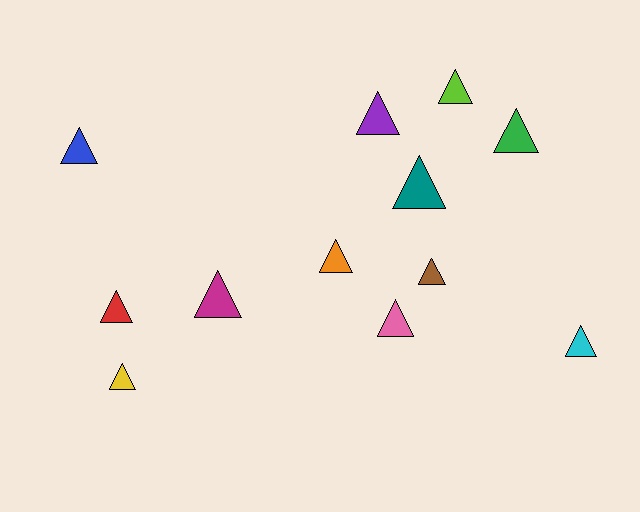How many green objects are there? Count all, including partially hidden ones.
There is 1 green object.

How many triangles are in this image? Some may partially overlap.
There are 12 triangles.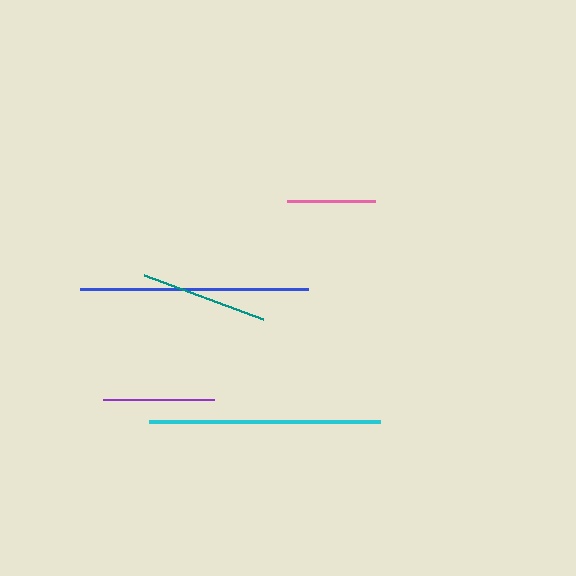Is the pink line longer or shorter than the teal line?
The teal line is longer than the pink line.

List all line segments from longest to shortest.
From longest to shortest: cyan, blue, teal, purple, pink.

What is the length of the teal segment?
The teal segment is approximately 127 pixels long.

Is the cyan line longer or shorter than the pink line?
The cyan line is longer than the pink line.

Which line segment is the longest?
The cyan line is the longest at approximately 232 pixels.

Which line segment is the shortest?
The pink line is the shortest at approximately 88 pixels.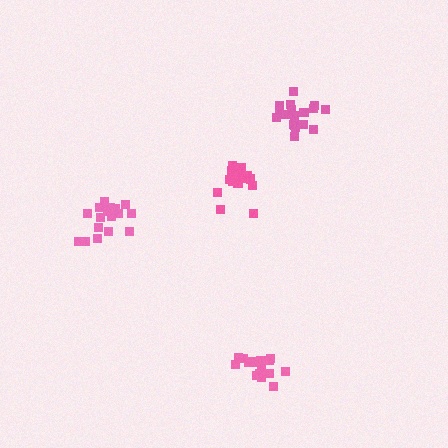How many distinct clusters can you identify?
There are 4 distinct clusters.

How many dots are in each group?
Group 1: 17 dots, Group 2: 19 dots, Group 3: 18 dots, Group 4: 18 dots (72 total).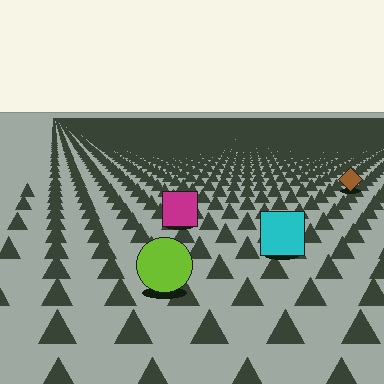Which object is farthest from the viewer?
The brown diamond is farthest from the viewer. It appears smaller and the ground texture around it is denser.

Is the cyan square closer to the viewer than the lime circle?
No. The lime circle is closer — you can tell from the texture gradient: the ground texture is coarser near it.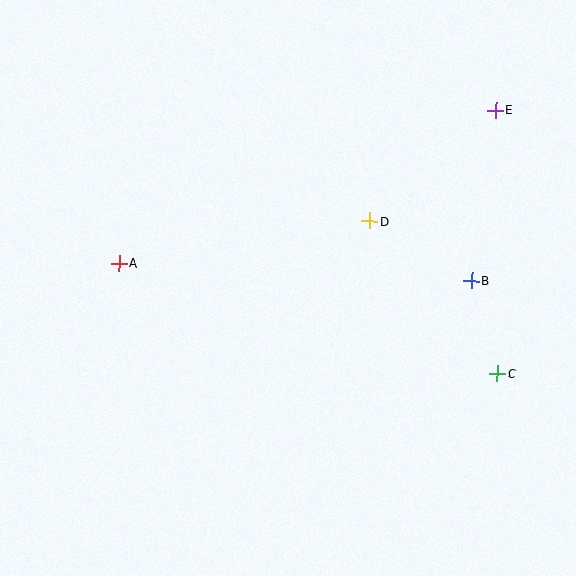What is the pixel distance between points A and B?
The distance between A and B is 353 pixels.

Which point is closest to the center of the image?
Point D at (370, 221) is closest to the center.